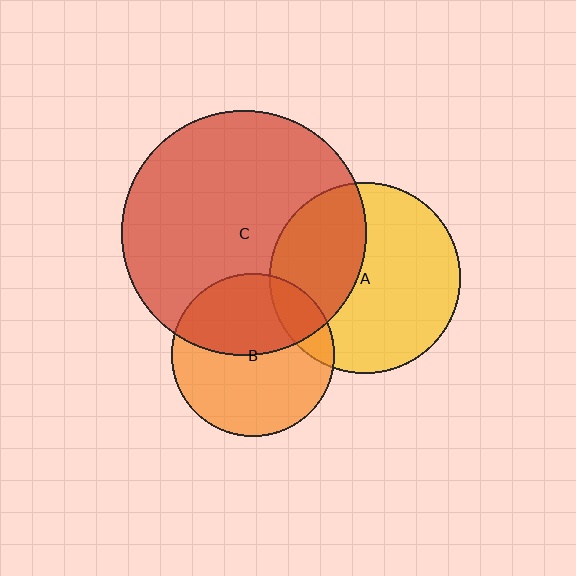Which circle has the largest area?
Circle C (red).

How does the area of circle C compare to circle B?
Approximately 2.3 times.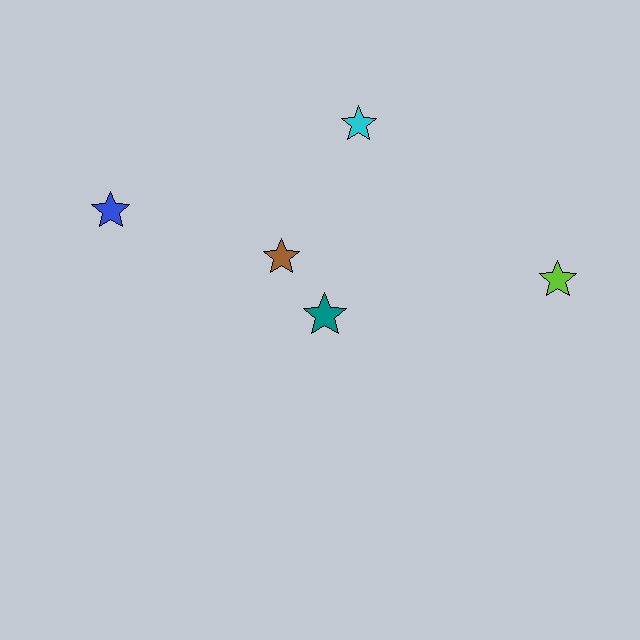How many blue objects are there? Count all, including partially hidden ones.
There is 1 blue object.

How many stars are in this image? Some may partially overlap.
There are 5 stars.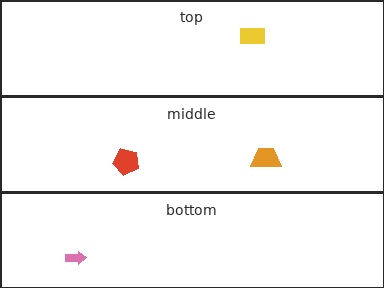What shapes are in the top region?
The yellow rectangle.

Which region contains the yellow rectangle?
The top region.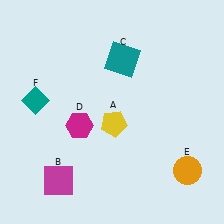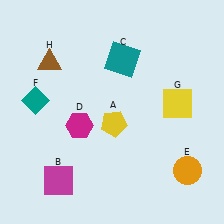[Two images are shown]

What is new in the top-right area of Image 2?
A yellow square (G) was added in the top-right area of Image 2.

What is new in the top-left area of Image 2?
A brown triangle (H) was added in the top-left area of Image 2.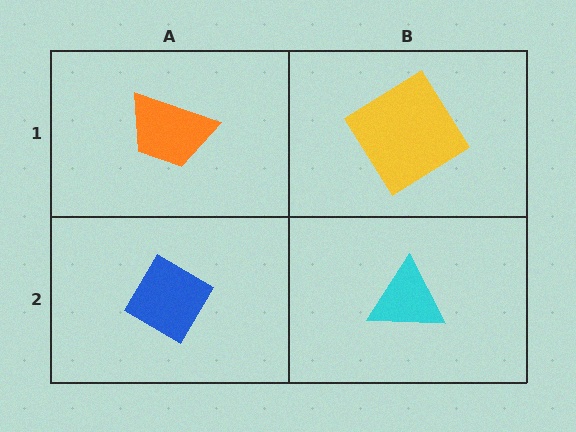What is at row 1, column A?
An orange trapezoid.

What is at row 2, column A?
A blue diamond.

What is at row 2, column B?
A cyan triangle.